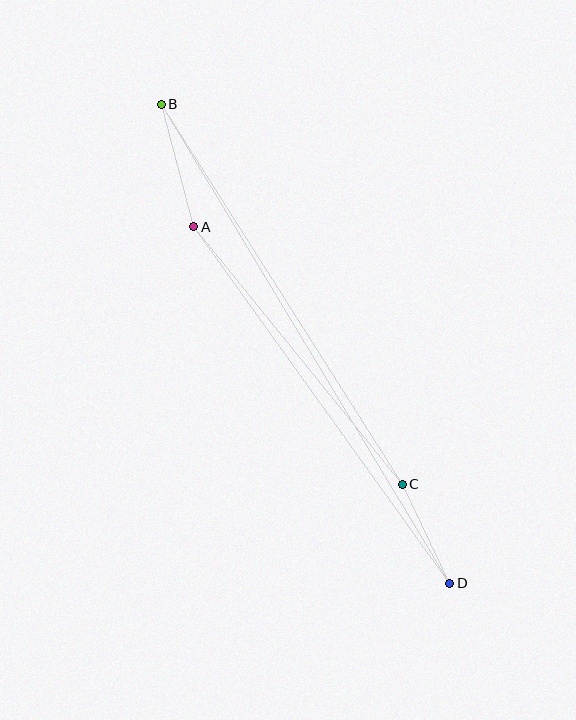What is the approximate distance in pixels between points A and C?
The distance between A and C is approximately 331 pixels.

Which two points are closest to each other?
Points C and D are closest to each other.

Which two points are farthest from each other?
Points B and D are farthest from each other.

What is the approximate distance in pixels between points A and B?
The distance between A and B is approximately 127 pixels.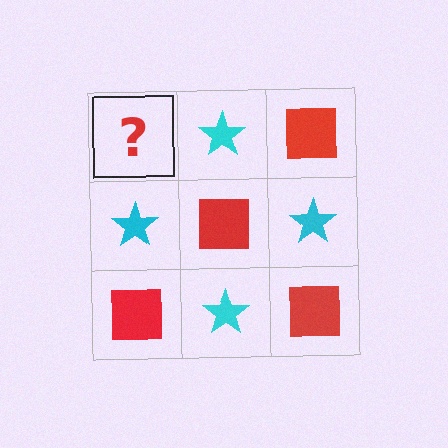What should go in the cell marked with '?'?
The missing cell should contain a red square.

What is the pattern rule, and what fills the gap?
The rule is that it alternates red square and cyan star in a checkerboard pattern. The gap should be filled with a red square.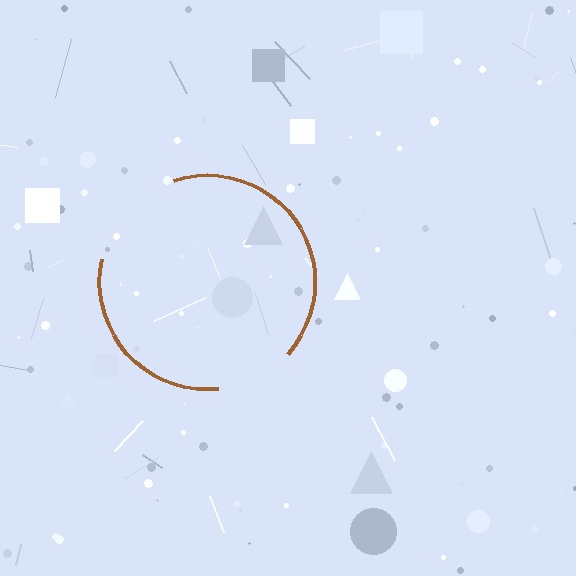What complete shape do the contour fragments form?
The contour fragments form a circle.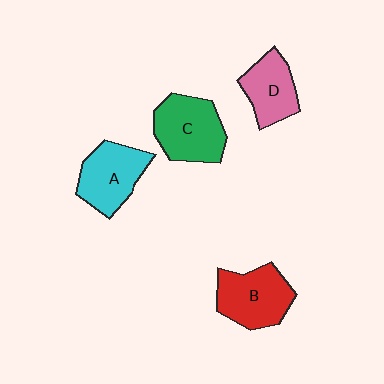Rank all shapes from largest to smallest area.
From largest to smallest: C (green), B (red), A (cyan), D (pink).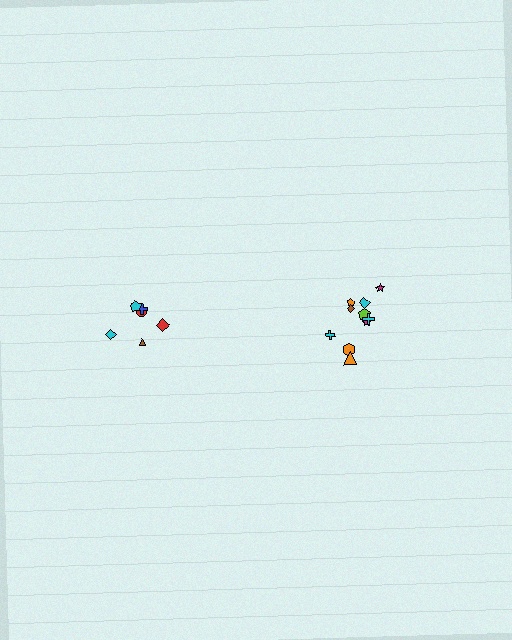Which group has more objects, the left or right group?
The right group.